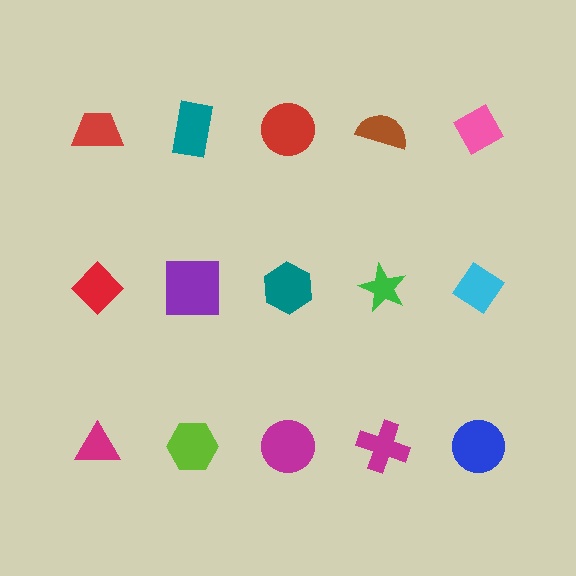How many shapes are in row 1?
5 shapes.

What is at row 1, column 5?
A pink diamond.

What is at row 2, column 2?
A purple square.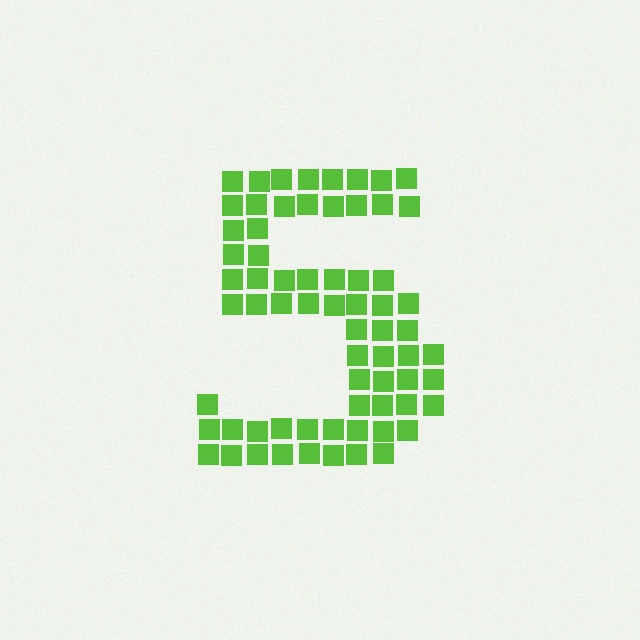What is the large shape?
The large shape is the digit 5.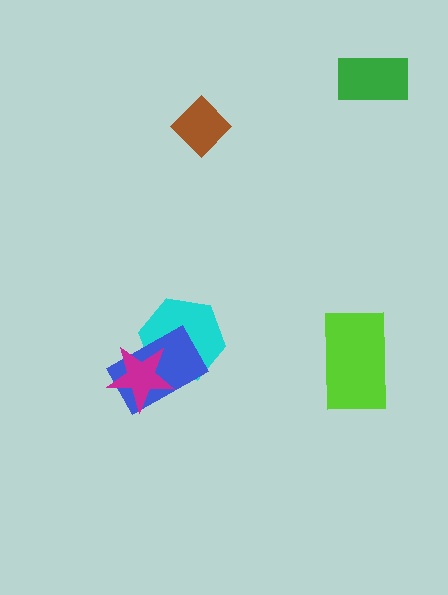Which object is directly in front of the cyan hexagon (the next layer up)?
The blue rectangle is directly in front of the cyan hexagon.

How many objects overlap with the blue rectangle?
2 objects overlap with the blue rectangle.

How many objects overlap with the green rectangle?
0 objects overlap with the green rectangle.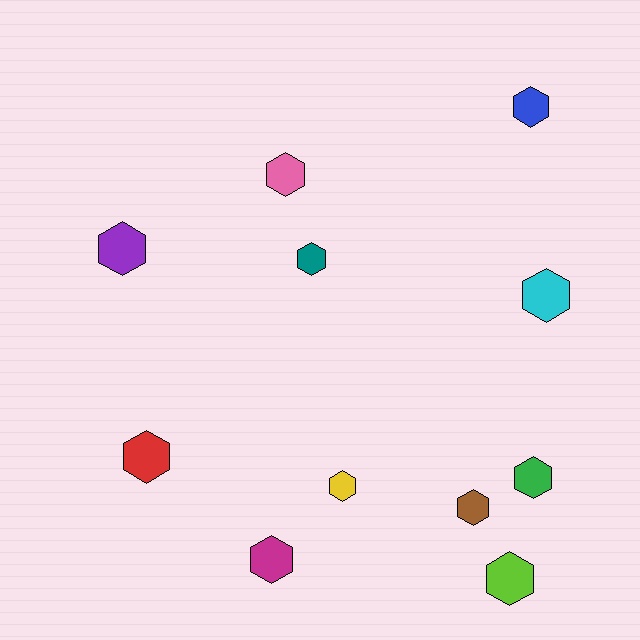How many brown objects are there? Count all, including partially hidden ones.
There is 1 brown object.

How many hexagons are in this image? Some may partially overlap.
There are 11 hexagons.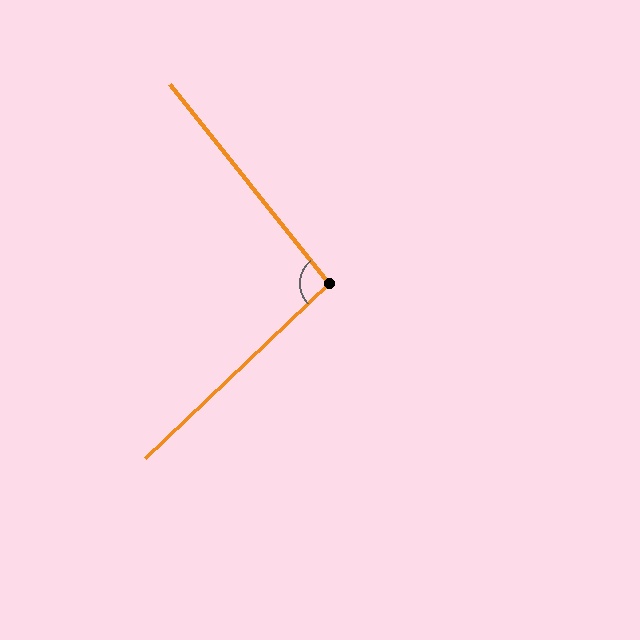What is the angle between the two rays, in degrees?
Approximately 95 degrees.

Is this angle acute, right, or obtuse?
It is approximately a right angle.